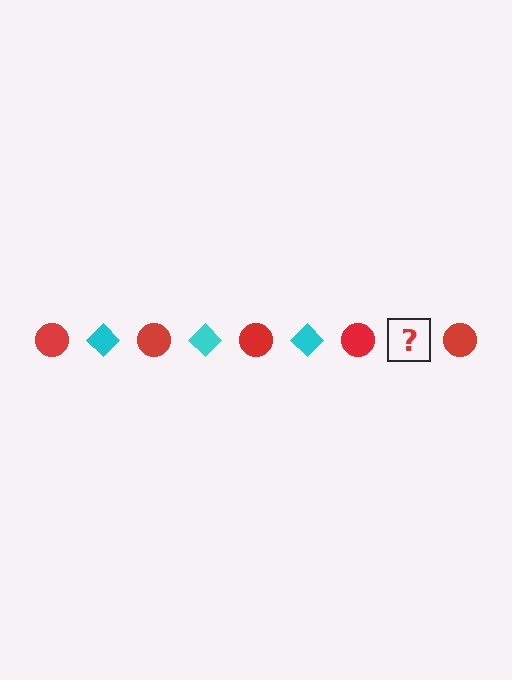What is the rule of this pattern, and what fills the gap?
The rule is that the pattern alternates between red circle and cyan diamond. The gap should be filled with a cyan diamond.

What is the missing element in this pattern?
The missing element is a cyan diamond.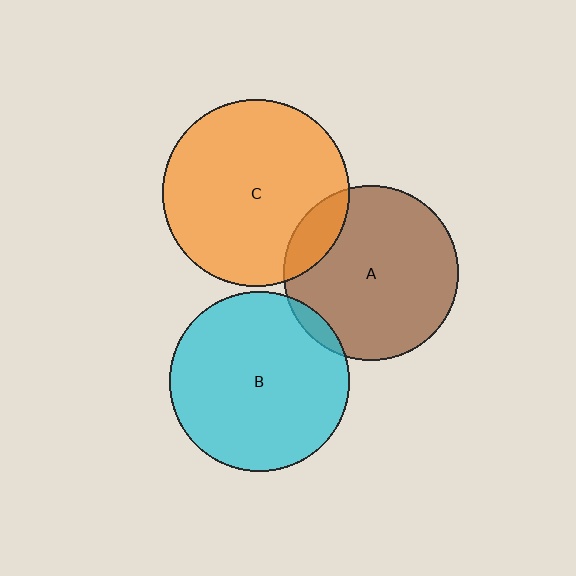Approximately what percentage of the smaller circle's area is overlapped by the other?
Approximately 15%.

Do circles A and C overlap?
Yes.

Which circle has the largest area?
Circle C (orange).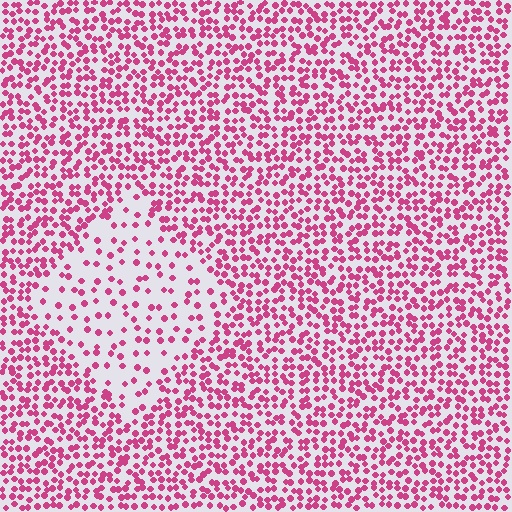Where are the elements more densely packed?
The elements are more densely packed outside the diamond boundary.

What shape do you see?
I see a diamond.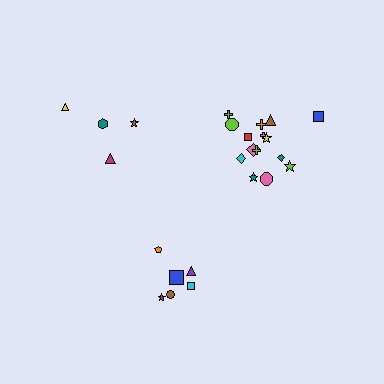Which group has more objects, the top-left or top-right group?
The top-right group.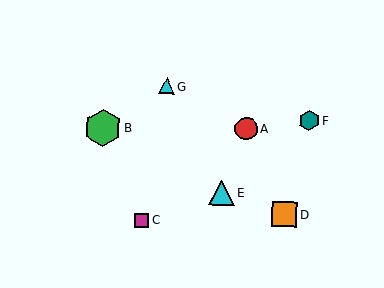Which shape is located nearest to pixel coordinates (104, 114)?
The green hexagon (labeled B) at (103, 128) is nearest to that location.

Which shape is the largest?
The green hexagon (labeled B) is the largest.